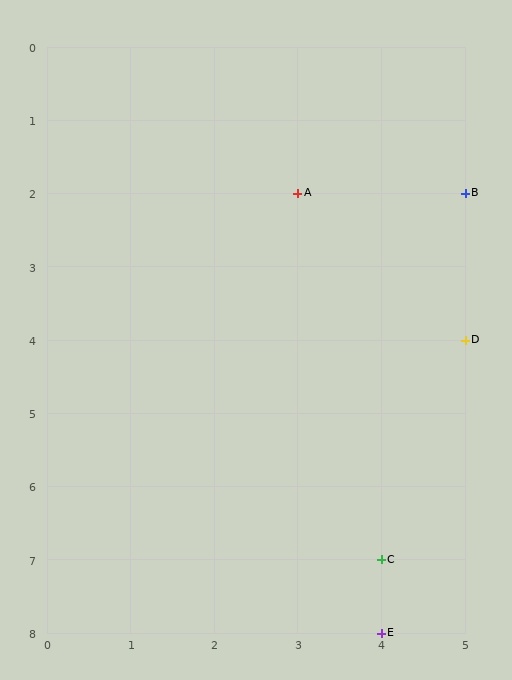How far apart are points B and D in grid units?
Points B and D are 2 rows apart.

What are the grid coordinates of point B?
Point B is at grid coordinates (5, 2).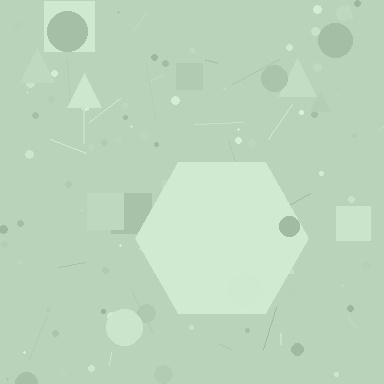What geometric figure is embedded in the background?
A hexagon is embedded in the background.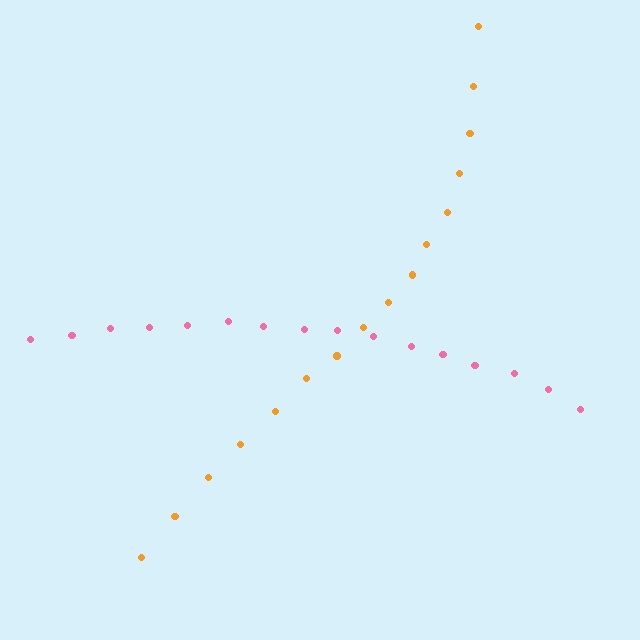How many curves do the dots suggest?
There are 2 distinct paths.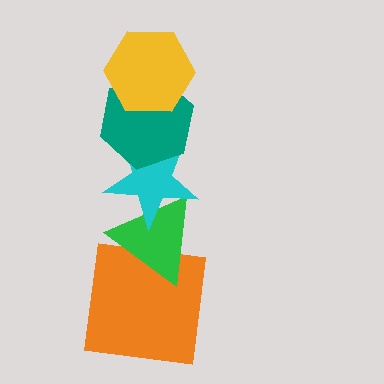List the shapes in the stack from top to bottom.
From top to bottom: the yellow hexagon, the teal hexagon, the cyan star, the green triangle, the orange square.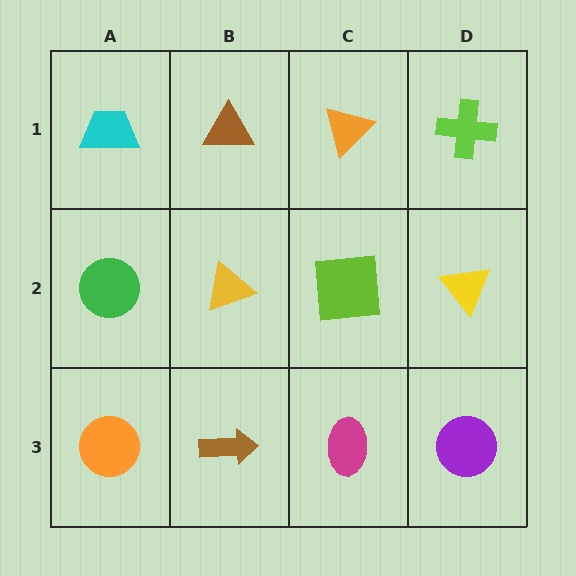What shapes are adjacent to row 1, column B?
A yellow triangle (row 2, column B), a cyan trapezoid (row 1, column A), an orange triangle (row 1, column C).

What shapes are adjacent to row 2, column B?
A brown triangle (row 1, column B), a brown arrow (row 3, column B), a green circle (row 2, column A), a lime square (row 2, column C).